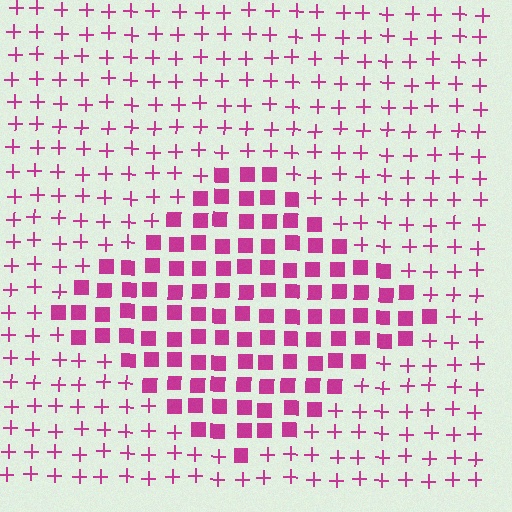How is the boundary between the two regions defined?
The boundary is defined by a change in element shape: squares inside vs. plus signs outside. All elements share the same color and spacing.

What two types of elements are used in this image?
The image uses squares inside the diamond region and plus signs outside it.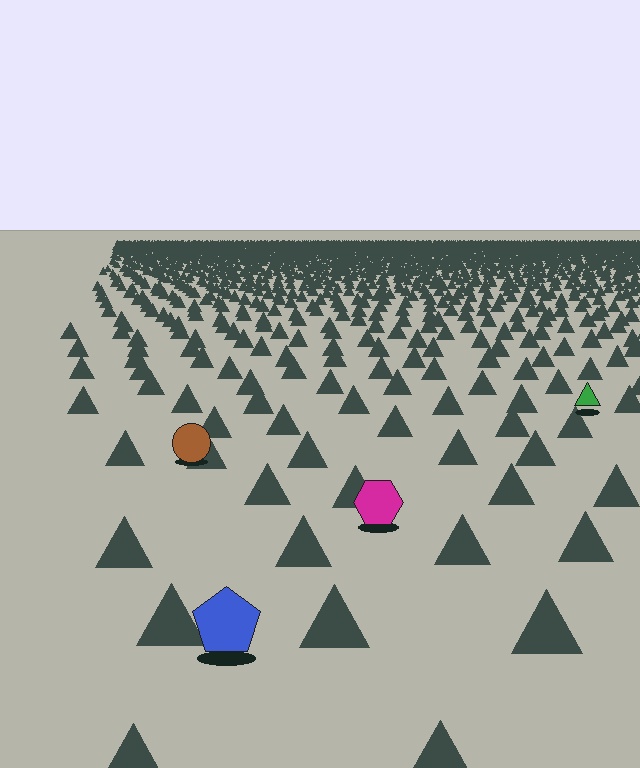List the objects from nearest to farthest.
From nearest to farthest: the blue pentagon, the magenta hexagon, the brown circle, the green triangle.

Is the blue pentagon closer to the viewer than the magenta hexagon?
Yes. The blue pentagon is closer — you can tell from the texture gradient: the ground texture is coarser near it.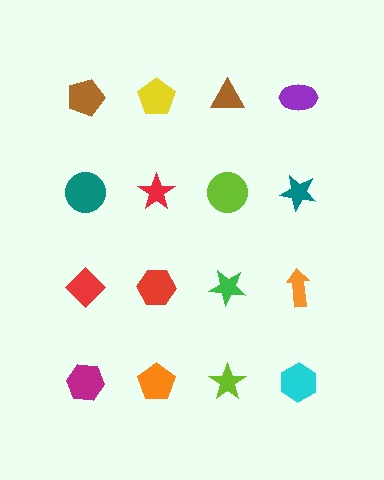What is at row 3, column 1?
A red diamond.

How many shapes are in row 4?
4 shapes.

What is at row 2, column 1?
A teal circle.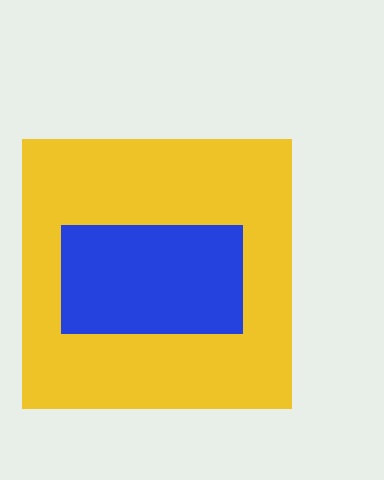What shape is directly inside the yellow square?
The blue rectangle.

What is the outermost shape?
The yellow square.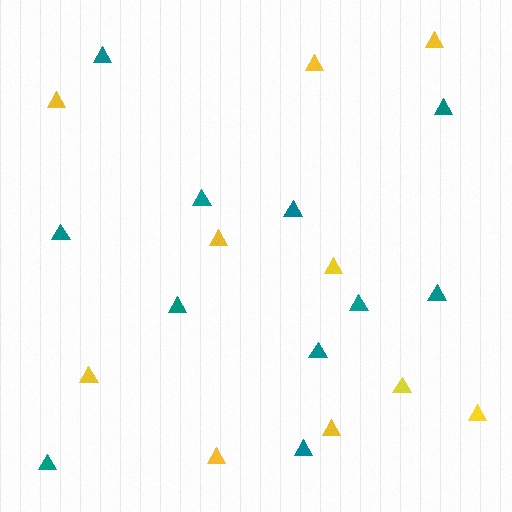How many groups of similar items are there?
There are 2 groups: one group of yellow triangles (10) and one group of teal triangles (11).